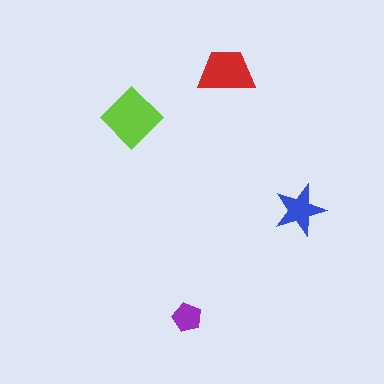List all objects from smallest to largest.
The purple pentagon, the blue star, the red trapezoid, the lime diamond.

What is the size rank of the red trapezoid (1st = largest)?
2nd.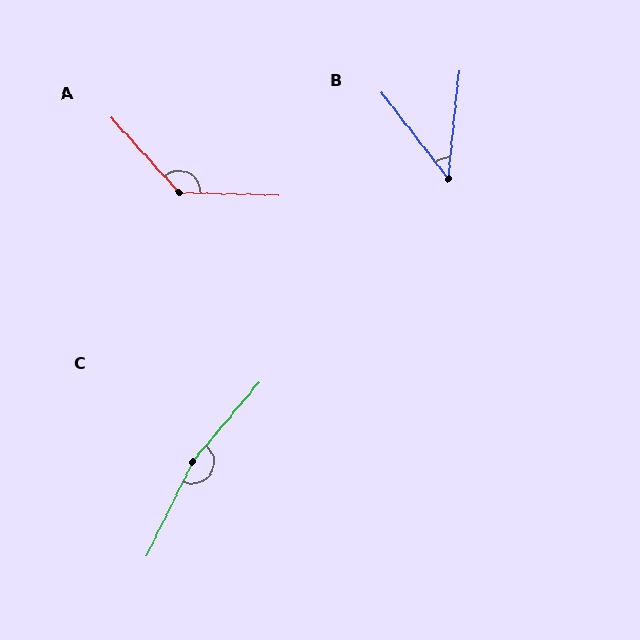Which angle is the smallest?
B, at approximately 44 degrees.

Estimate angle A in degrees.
Approximately 133 degrees.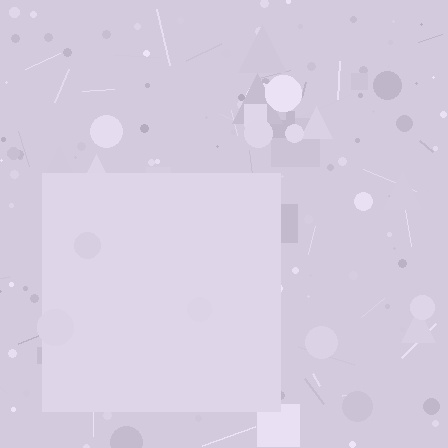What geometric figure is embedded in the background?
A square is embedded in the background.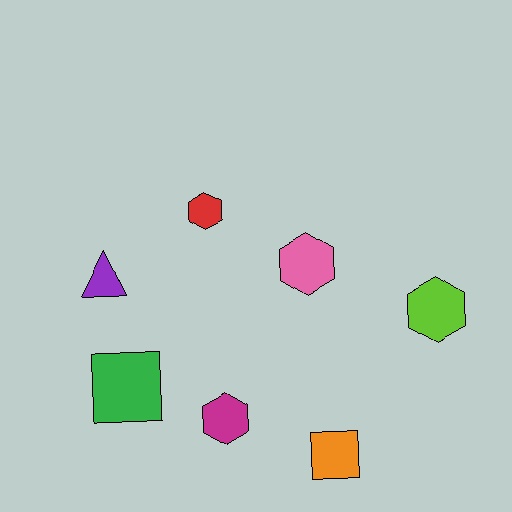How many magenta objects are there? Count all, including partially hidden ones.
There is 1 magenta object.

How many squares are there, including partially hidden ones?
There are 2 squares.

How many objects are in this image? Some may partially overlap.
There are 7 objects.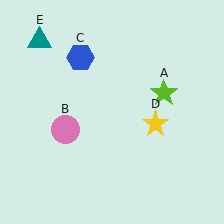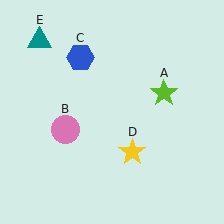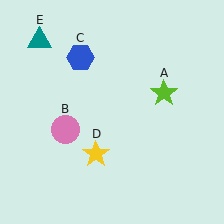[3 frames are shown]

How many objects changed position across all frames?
1 object changed position: yellow star (object D).